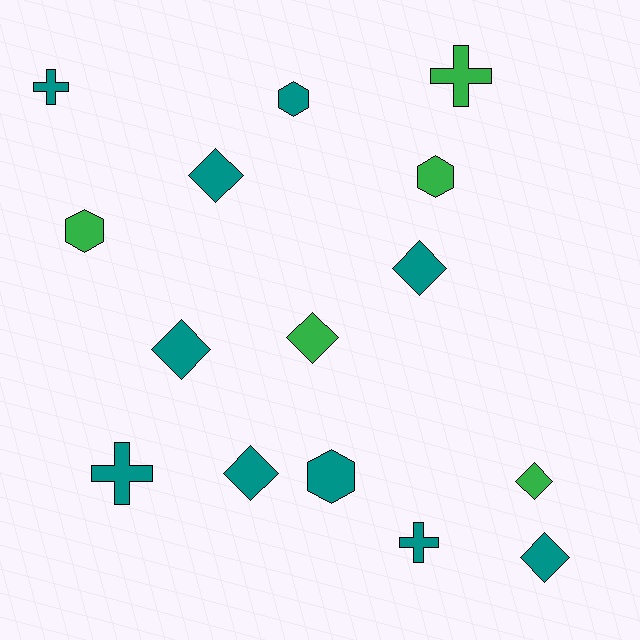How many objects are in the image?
There are 15 objects.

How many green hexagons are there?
There are 2 green hexagons.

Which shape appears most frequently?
Diamond, with 7 objects.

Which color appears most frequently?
Teal, with 10 objects.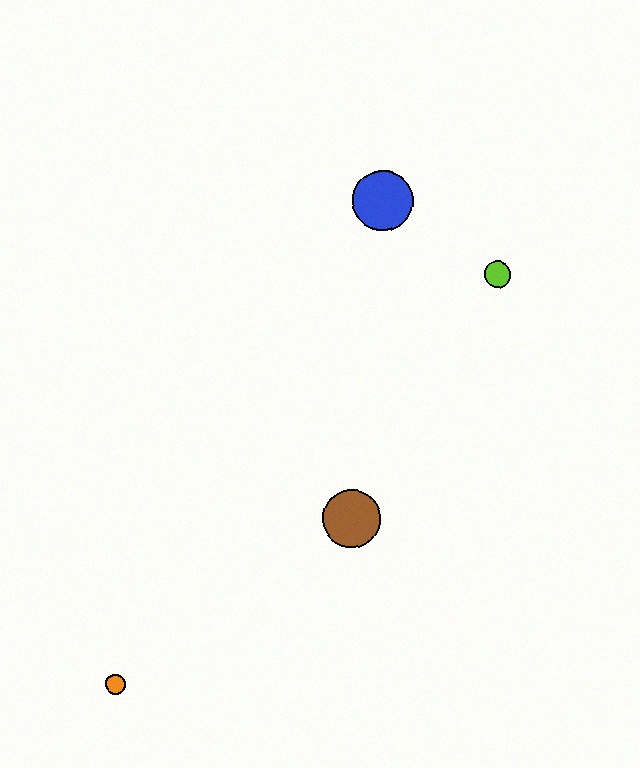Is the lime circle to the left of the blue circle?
No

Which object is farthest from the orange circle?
The lime circle is farthest from the orange circle.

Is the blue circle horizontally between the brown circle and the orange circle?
No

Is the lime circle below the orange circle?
No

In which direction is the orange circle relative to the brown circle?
The orange circle is to the left of the brown circle.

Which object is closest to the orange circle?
The brown circle is closest to the orange circle.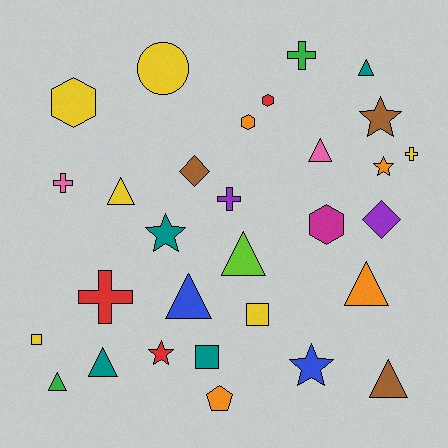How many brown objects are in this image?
There are 3 brown objects.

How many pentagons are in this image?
There is 1 pentagon.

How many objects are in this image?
There are 30 objects.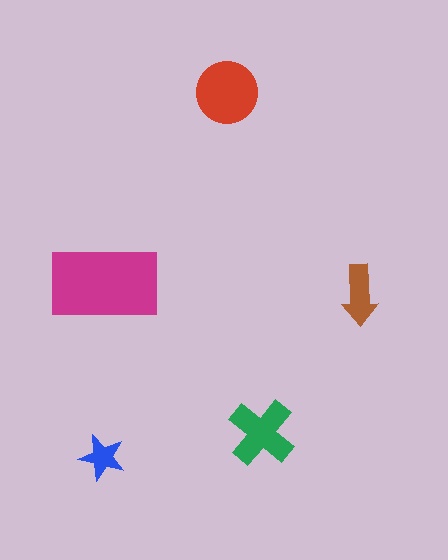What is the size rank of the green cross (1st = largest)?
3rd.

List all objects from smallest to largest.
The blue star, the brown arrow, the green cross, the red circle, the magenta rectangle.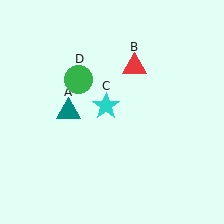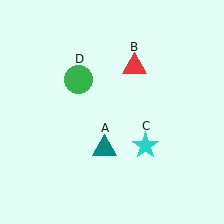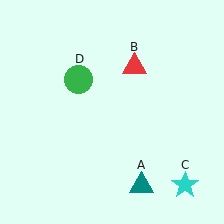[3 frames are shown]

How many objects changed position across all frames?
2 objects changed position: teal triangle (object A), cyan star (object C).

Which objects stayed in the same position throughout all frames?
Red triangle (object B) and green circle (object D) remained stationary.